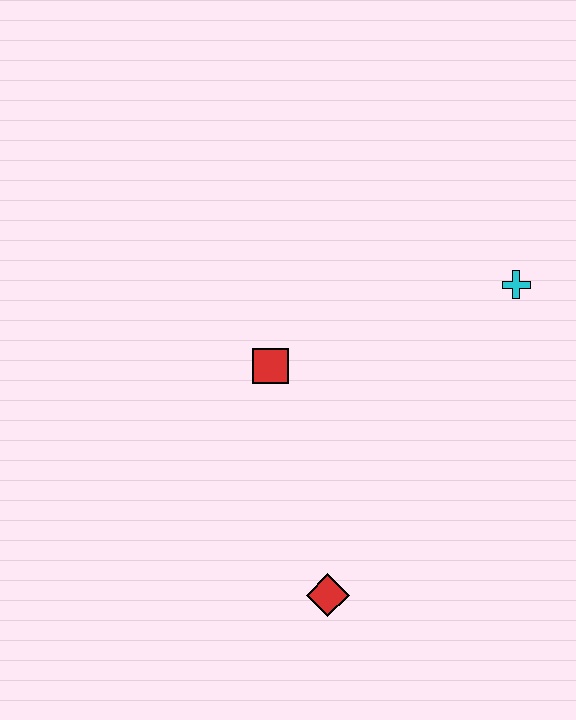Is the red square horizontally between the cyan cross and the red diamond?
No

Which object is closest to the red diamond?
The red square is closest to the red diamond.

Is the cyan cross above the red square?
Yes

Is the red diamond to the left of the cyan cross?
Yes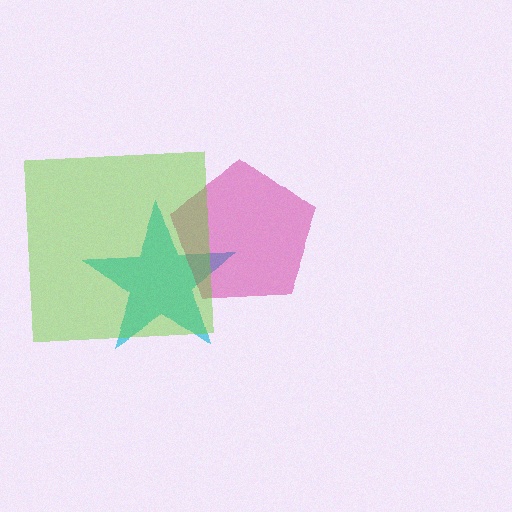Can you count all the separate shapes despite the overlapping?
Yes, there are 3 separate shapes.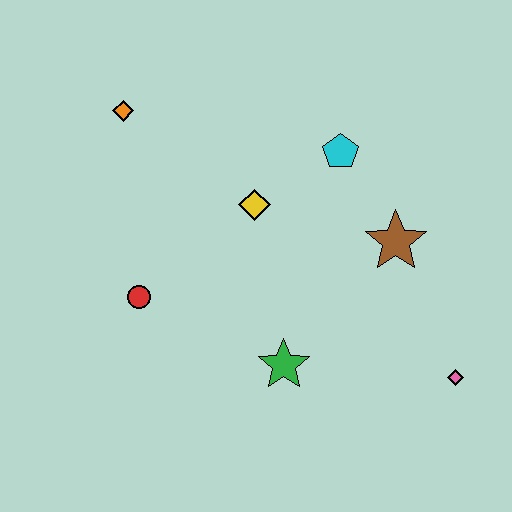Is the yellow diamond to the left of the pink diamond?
Yes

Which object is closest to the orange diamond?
The yellow diamond is closest to the orange diamond.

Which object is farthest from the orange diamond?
The pink diamond is farthest from the orange diamond.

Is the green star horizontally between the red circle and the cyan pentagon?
Yes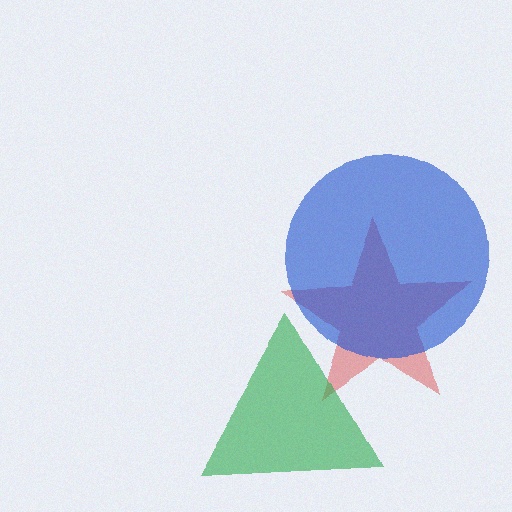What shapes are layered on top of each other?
The layered shapes are: a red star, a green triangle, a blue circle.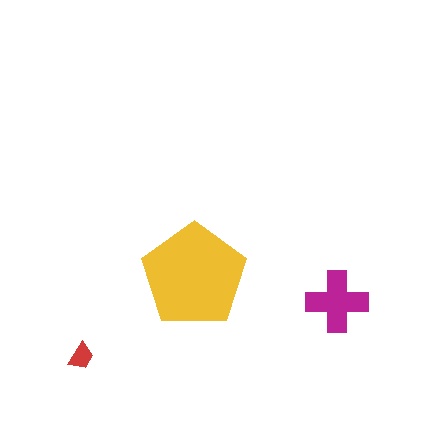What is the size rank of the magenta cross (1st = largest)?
2nd.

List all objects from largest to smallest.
The yellow pentagon, the magenta cross, the red trapezoid.